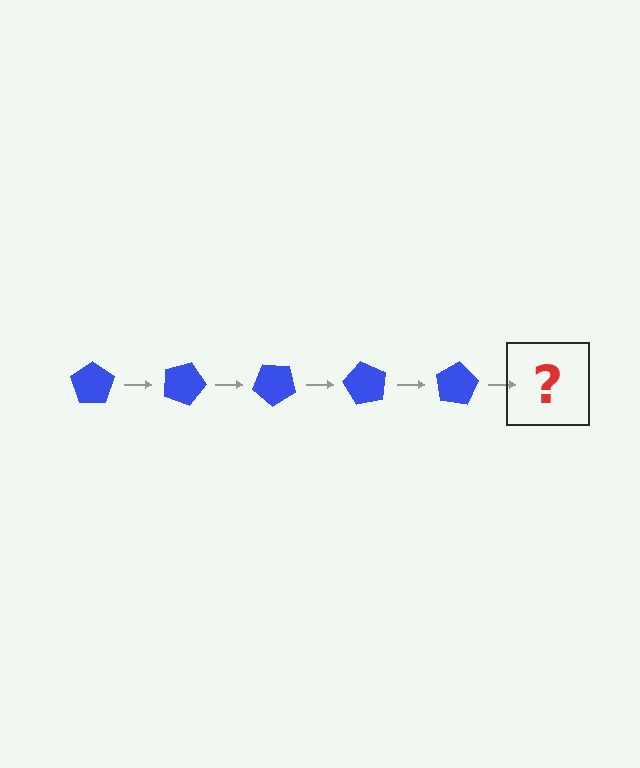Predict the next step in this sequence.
The next step is a blue pentagon rotated 100 degrees.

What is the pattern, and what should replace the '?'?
The pattern is that the pentagon rotates 20 degrees each step. The '?' should be a blue pentagon rotated 100 degrees.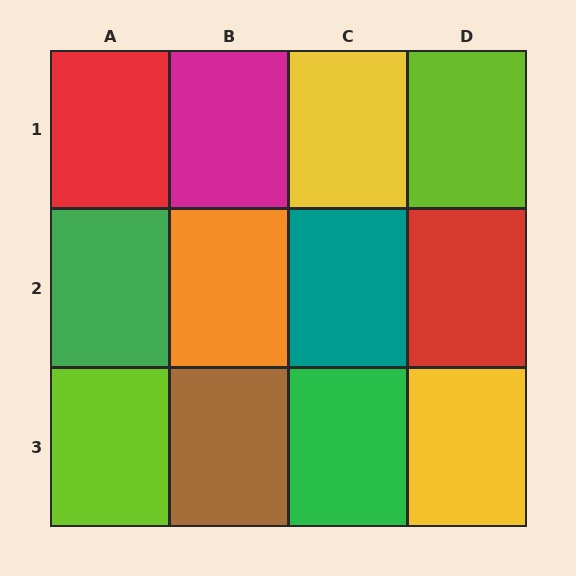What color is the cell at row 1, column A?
Red.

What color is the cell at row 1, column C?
Yellow.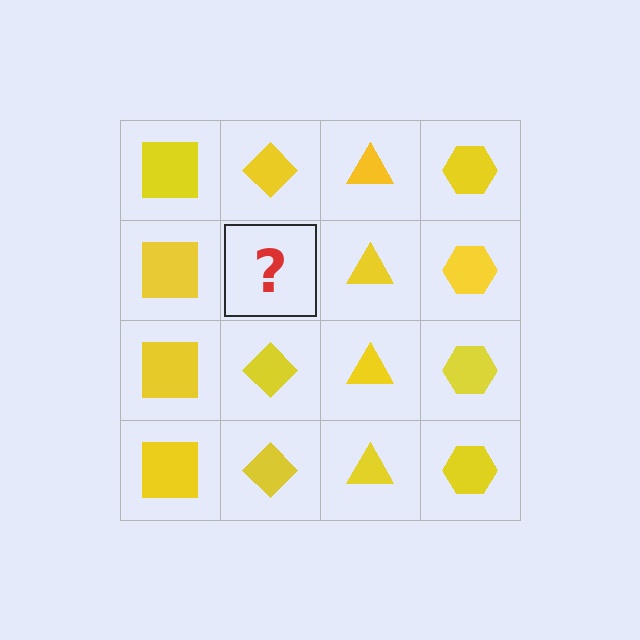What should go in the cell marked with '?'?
The missing cell should contain a yellow diamond.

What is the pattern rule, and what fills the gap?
The rule is that each column has a consistent shape. The gap should be filled with a yellow diamond.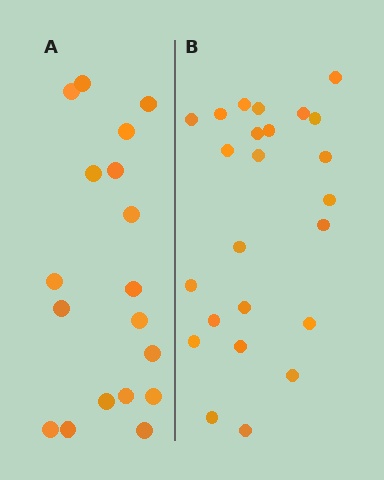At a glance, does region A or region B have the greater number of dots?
Region B (the right region) has more dots.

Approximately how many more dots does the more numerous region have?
Region B has about 6 more dots than region A.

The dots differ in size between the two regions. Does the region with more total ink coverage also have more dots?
No. Region A has more total ink coverage because its dots are larger, but region B actually contains more individual dots. Total area can be misleading — the number of items is what matters here.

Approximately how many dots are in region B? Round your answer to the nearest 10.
About 20 dots. (The exact count is 24, which rounds to 20.)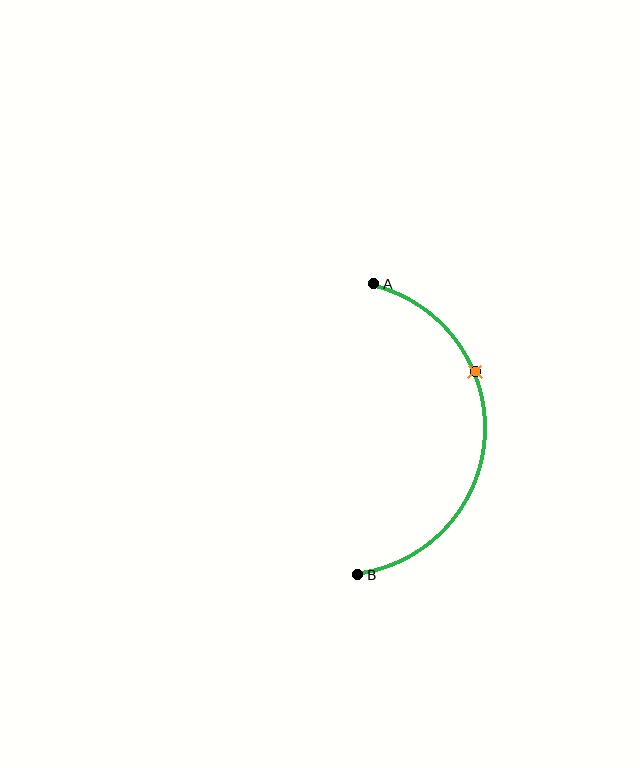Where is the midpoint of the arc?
The arc midpoint is the point on the curve farthest from the straight line joining A and B. It sits to the right of that line.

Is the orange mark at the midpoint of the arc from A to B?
No. The orange mark lies on the arc but is closer to endpoint A. The arc midpoint would be at the point on the curve equidistant along the arc from both A and B.